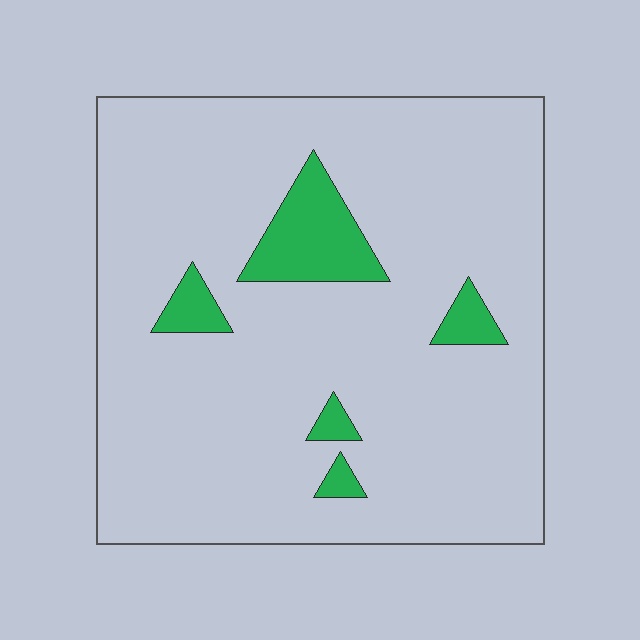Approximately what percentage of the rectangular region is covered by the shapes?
Approximately 10%.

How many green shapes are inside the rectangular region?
5.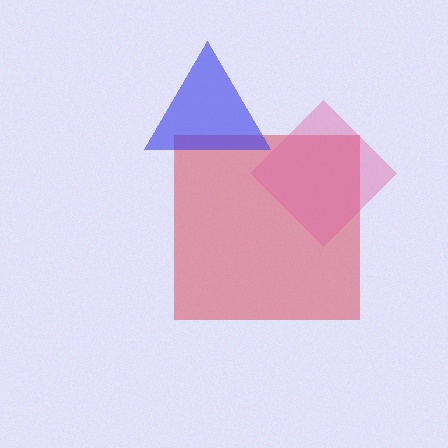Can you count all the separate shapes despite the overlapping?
Yes, there are 3 separate shapes.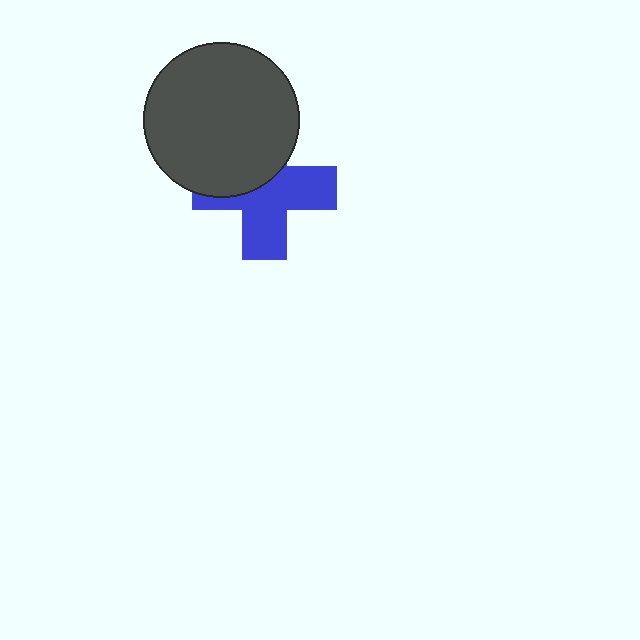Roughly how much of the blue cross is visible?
About half of it is visible (roughly 58%).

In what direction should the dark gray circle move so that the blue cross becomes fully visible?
The dark gray circle should move up. That is the shortest direction to clear the overlap and leave the blue cross fully visible.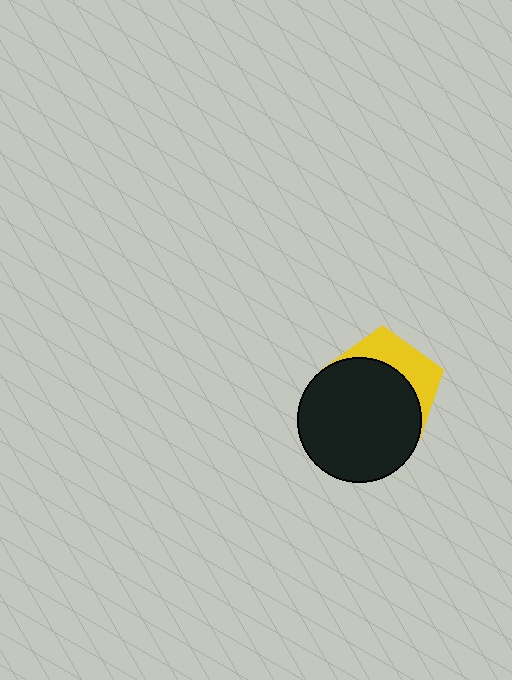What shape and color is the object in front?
The object in front is a black circle.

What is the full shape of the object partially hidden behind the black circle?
The partially hidden object is a yellow pentagon.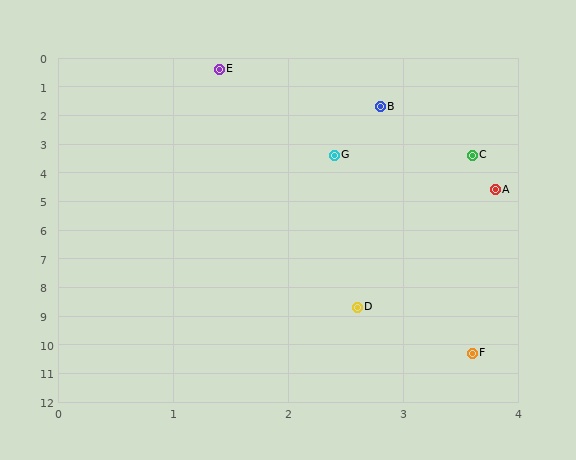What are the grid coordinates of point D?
Point D is at approximately (2.6, 8.7).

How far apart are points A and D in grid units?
Points A and D are about 4.3 grid units apart.